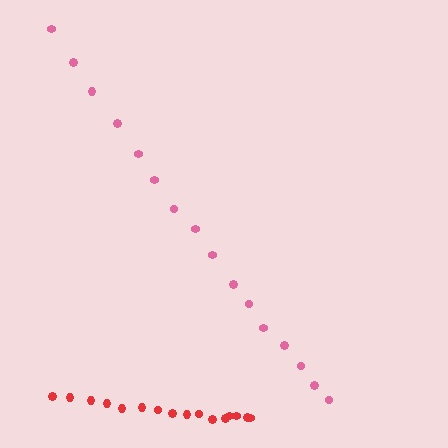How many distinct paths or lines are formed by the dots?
There are 2 distinct paths.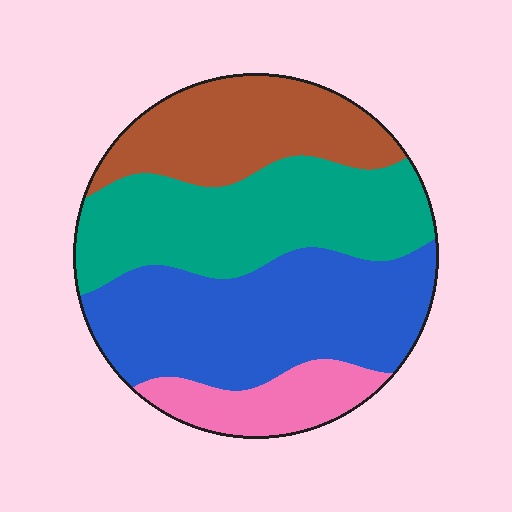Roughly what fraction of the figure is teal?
Teal covers around 30% of the figure.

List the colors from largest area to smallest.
From largest to smallest: blue, teal, brown, pink.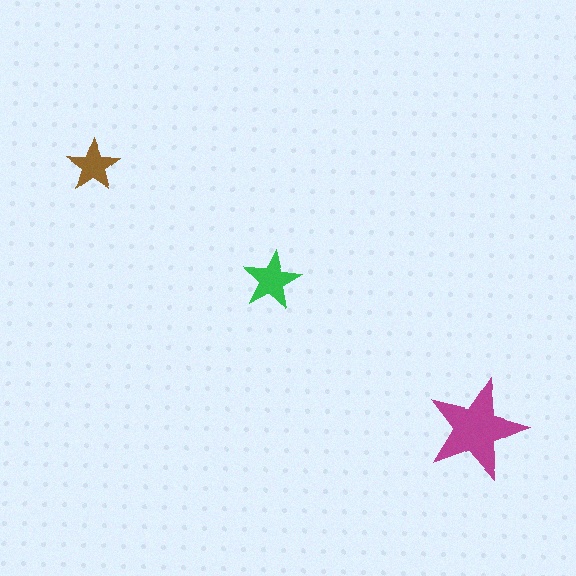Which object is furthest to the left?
The brown star is leftmost.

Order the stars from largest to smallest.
the magenta one, the green one, the brown one.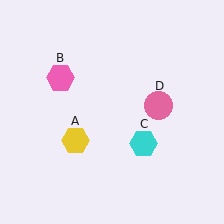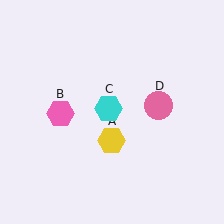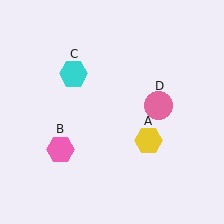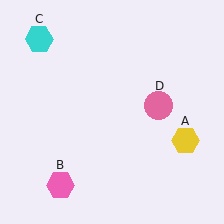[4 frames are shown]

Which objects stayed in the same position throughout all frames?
Pink circle (object D) remained stationary.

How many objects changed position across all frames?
3 objects changed position: yellow hexagon (object A), pink hexagon (object B), cyan hexagon (object C).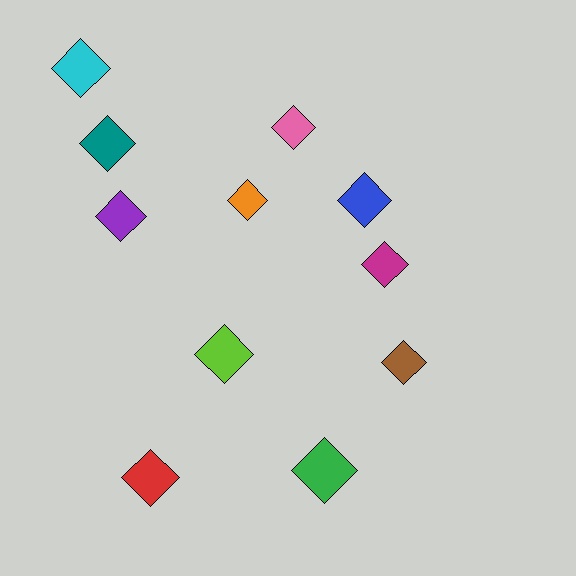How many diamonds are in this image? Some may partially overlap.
There are 11 diamonds.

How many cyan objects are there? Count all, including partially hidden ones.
There is 1 cyan object.